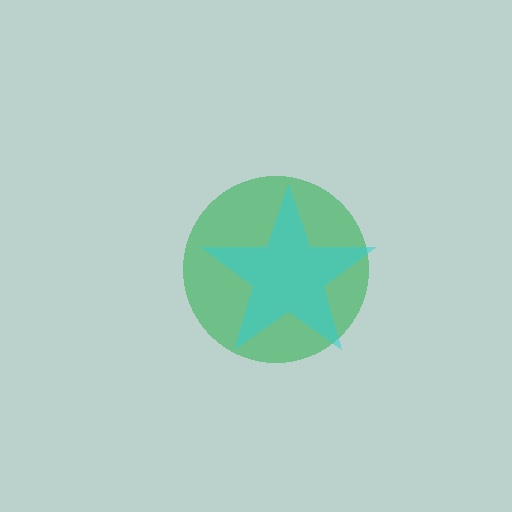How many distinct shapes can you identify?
There are 2 distinct shapes: a green circle, a cyan star.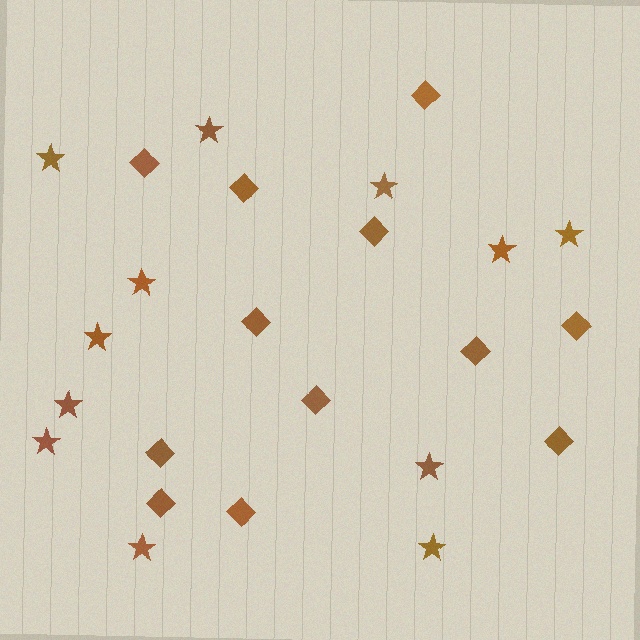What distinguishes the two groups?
There are 2 groups: one group of diamonds (12) and one group of stars (12).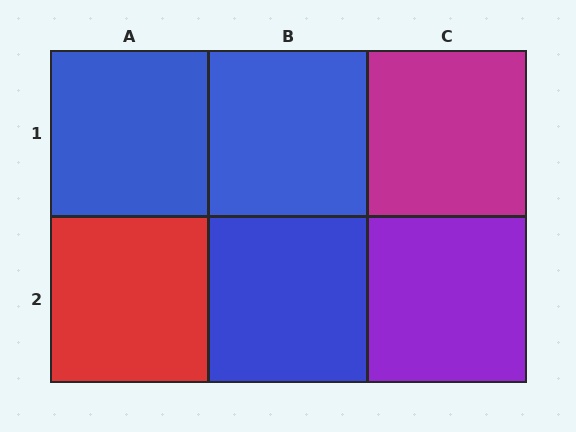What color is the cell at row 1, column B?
Blue.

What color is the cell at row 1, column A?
Blue.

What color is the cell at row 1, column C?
Magenta.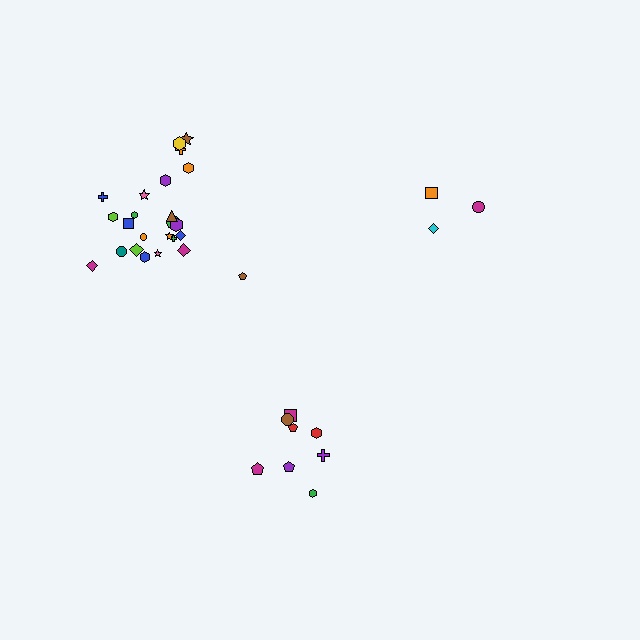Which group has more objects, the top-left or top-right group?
The top-left group.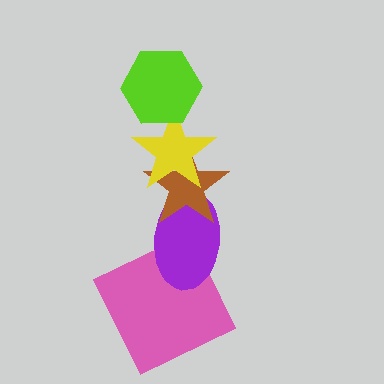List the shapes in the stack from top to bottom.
From top to bottom: the lime hexagon, the yellow star, the brown star, the purple ellipse, the pink square.